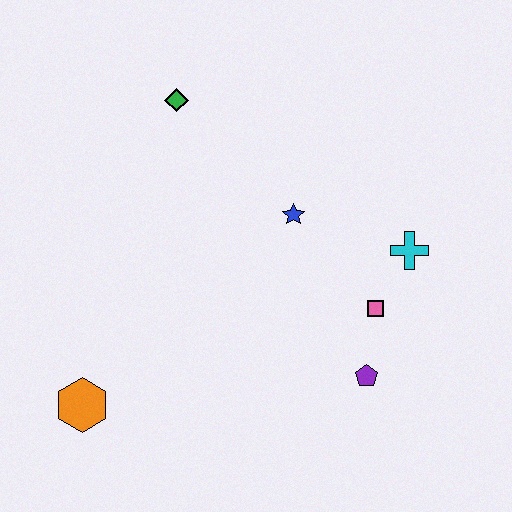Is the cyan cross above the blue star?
No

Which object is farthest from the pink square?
The orange hexagon is farthest from the pink square.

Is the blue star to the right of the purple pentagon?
No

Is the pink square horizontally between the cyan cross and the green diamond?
Yes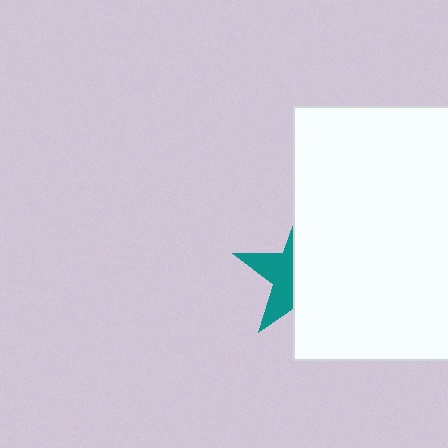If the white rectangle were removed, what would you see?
You would see the complete teal star.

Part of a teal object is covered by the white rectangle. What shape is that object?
It is a star.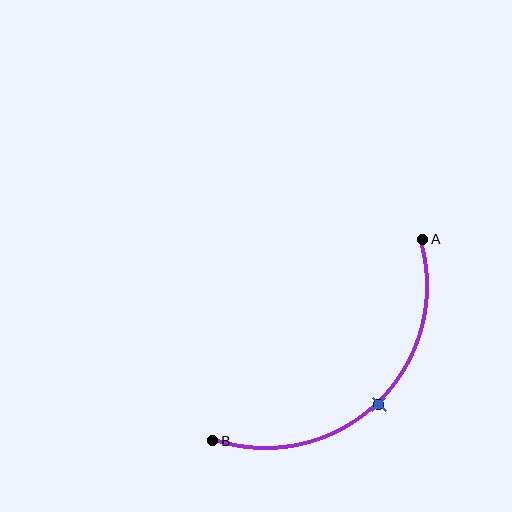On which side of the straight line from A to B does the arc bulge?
The arc bulges below and to the right of the straight line connecting A and B.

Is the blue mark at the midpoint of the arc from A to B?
Yes. The blue mark lies on the arc at equal arc-length from both A and B — it is the arc midpoint.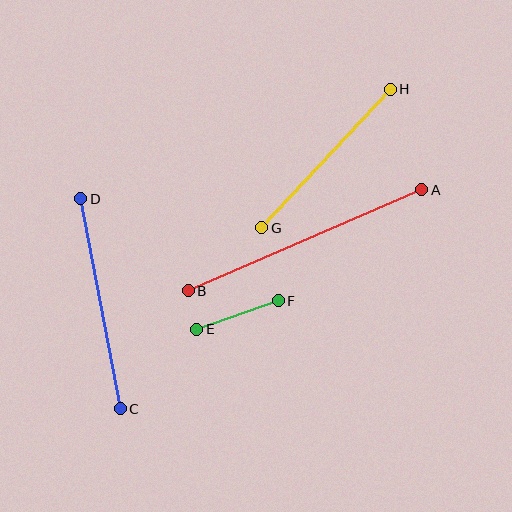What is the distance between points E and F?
The distance is approximately 87 pixels.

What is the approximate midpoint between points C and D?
The midpoint is at approximately (100, 304) pixels.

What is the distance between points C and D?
The distance is approximately 214 pixels.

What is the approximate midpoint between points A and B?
The midpoint is at approximately (305, 240) pixels.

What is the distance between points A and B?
The distance is approximately 255 pixels.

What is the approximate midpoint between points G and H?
The midpoint is at approximately (326, 158) pixels.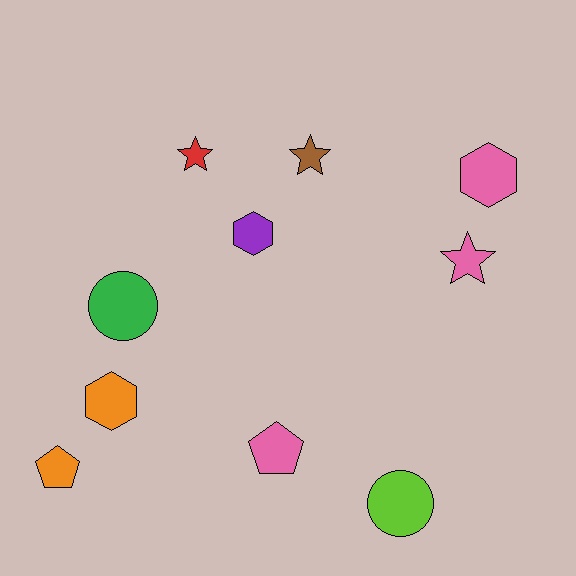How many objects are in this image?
There are 10 objects.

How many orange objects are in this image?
There are 2 orange objects.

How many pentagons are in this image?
There are 2 pentagons.